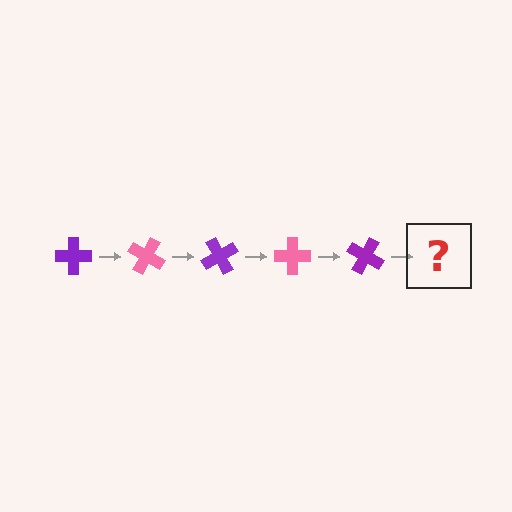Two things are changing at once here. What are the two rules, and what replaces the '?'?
The two rules are that it rotates 30 degrees each step and the color cycles through purple and pink. The '?' should be a pink cross, rotated 150 degrees from the start.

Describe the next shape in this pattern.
It should be a pink cross, rotated 150 degrees from the start.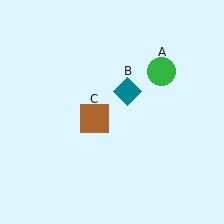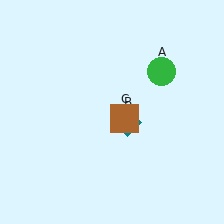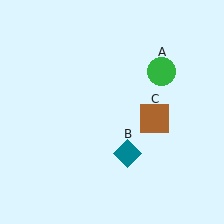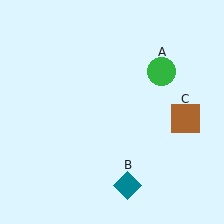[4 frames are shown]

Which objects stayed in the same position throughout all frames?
Green circle (object A) remained stationary.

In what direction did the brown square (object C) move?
The brown square (object C) moved right.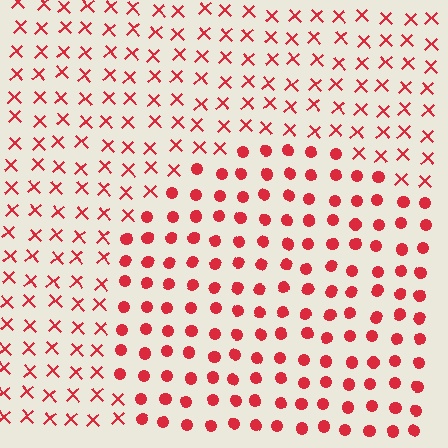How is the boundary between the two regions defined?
The boundary is defined by a change in element shape: circles inside vs. X marks outside. All elements share the same color and spacing.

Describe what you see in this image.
The image is filled with small red elements arranged in a uniform grid. A circle-shaped region contains circles, while the surrounding area contains X marks. The boundary is defined purely by the change in element shape.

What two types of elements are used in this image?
The image uses circles inside the circle region and X marks outside it.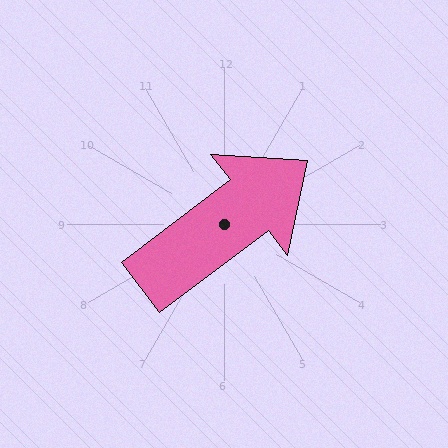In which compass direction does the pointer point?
Northeast.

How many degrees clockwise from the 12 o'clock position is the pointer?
Approximately 53 degrees.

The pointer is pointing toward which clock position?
Roughly 2 o'clock.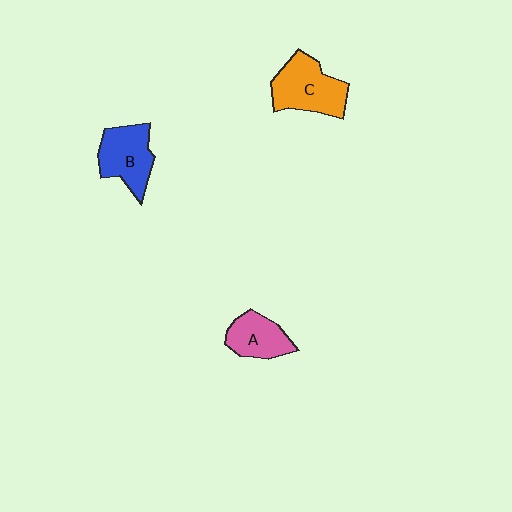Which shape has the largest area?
Shape C (orange).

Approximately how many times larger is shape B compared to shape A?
Approximately 1.3 times.